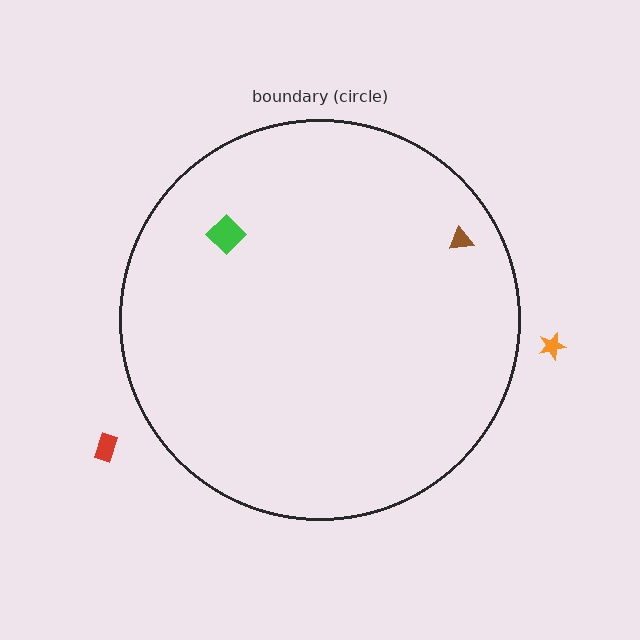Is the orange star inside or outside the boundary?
Outside.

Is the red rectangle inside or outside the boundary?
Outside.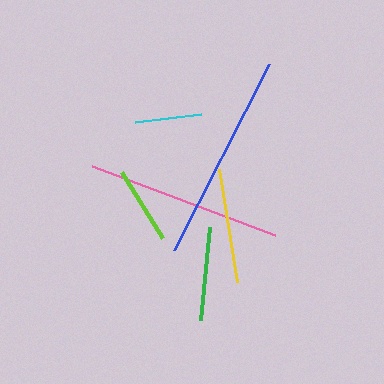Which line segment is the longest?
The blue line is the longest at approximately 209 pixels.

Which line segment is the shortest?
The cyan line is the shortest at approximately 67 pixels.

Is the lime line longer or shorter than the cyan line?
The lime line is longer than the cyan line.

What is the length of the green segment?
The green segment is approximately 94 pixels long.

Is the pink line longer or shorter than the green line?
The pink line is longer than the green line.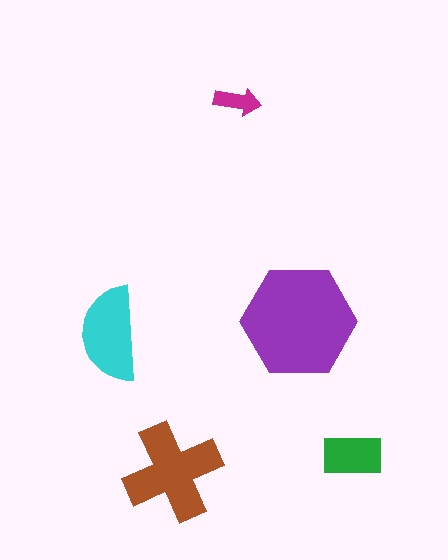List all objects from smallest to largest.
The magenta arrow, the green rectangle, the cyan semicircle, the brown cross, the purple hexagon.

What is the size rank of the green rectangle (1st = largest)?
4th.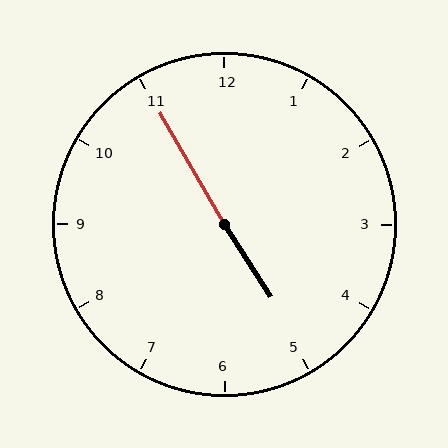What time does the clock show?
4:55.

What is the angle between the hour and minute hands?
Approximately 178 degrees.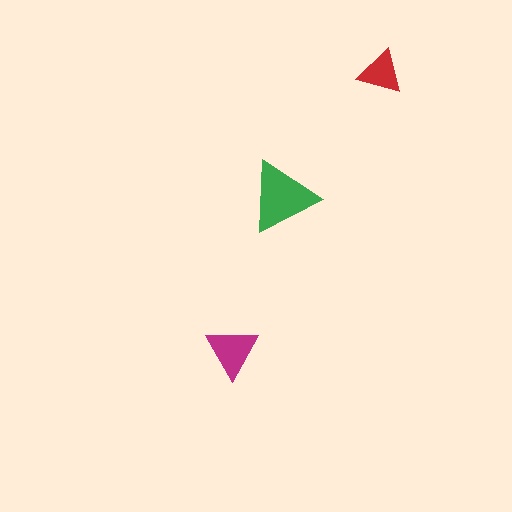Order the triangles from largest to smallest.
the green one, the magenta one, the red one.